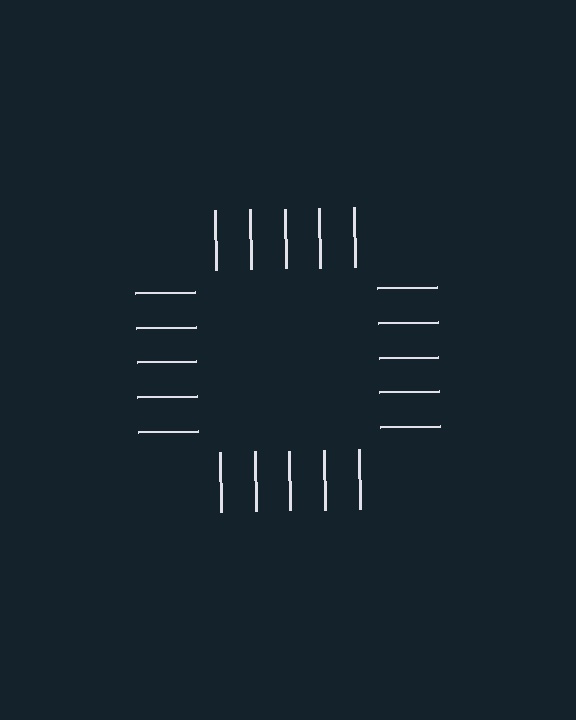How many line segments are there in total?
20 — 5 along each of the 4 edges.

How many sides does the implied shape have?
4 sides — the line-ends trace a square.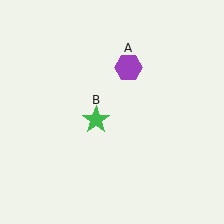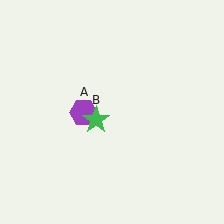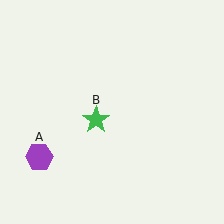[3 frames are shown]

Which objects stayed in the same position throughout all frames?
Green star (object B) remained stationary.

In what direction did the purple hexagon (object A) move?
The purple hexagon (object A) moved down and to the left.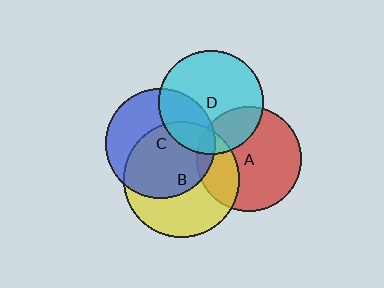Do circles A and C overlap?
Yes.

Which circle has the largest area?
Circle B (yellow).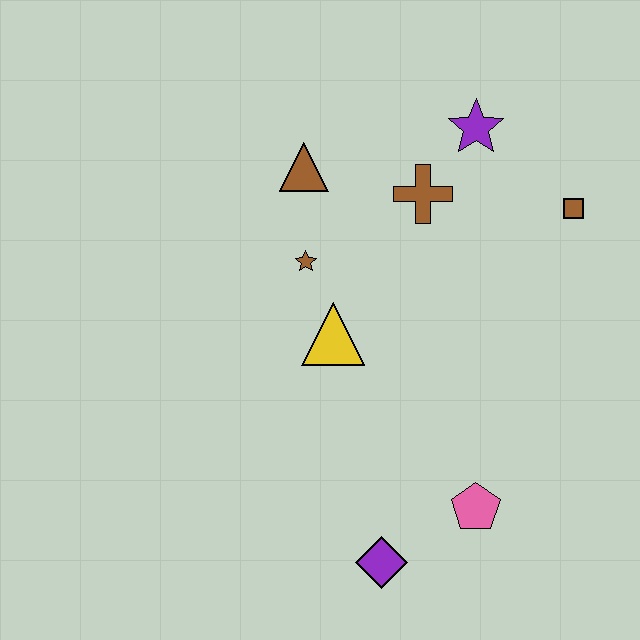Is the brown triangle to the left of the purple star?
Yes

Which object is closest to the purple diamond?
The pink pentagon is closest to the purple diamond.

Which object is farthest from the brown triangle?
The purple diamond is farthest from the brown triangle.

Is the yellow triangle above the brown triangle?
No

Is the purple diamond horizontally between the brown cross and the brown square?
No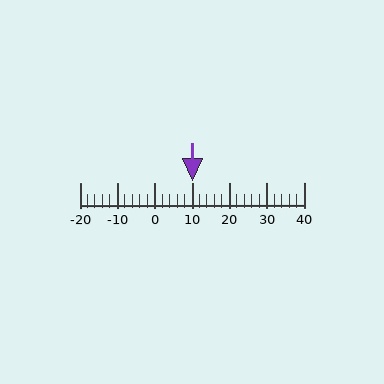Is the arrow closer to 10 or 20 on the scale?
The arrow is closer to 10.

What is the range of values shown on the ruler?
The ruler shows values from -20 to 40.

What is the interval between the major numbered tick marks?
The major tick marks are spaced 10 units apart.